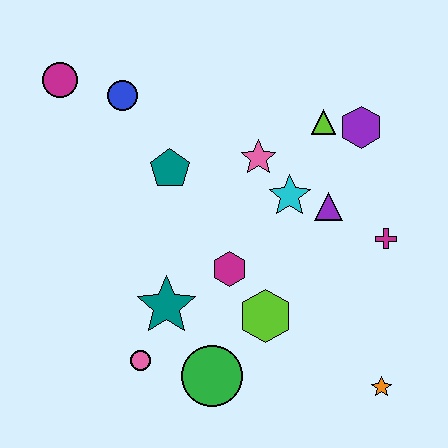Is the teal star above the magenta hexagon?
No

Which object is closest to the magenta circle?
The blue circle is closest to the magenta circle.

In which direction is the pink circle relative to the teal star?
The pink circle is below the teal star.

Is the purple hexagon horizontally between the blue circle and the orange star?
Yes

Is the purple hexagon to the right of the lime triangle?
Yes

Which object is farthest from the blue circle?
The orange star is farthest from the blue circle.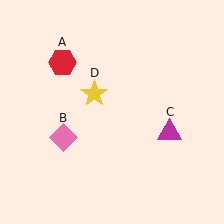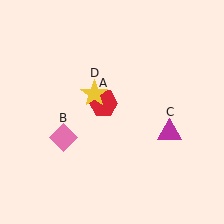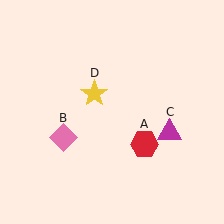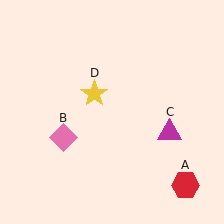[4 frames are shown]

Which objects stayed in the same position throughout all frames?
Pink diamond (object B) and magenta triangle (object C) and yellow star (object D) remained stationary.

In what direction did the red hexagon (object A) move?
The red hexagon (object A) moved down and to the right.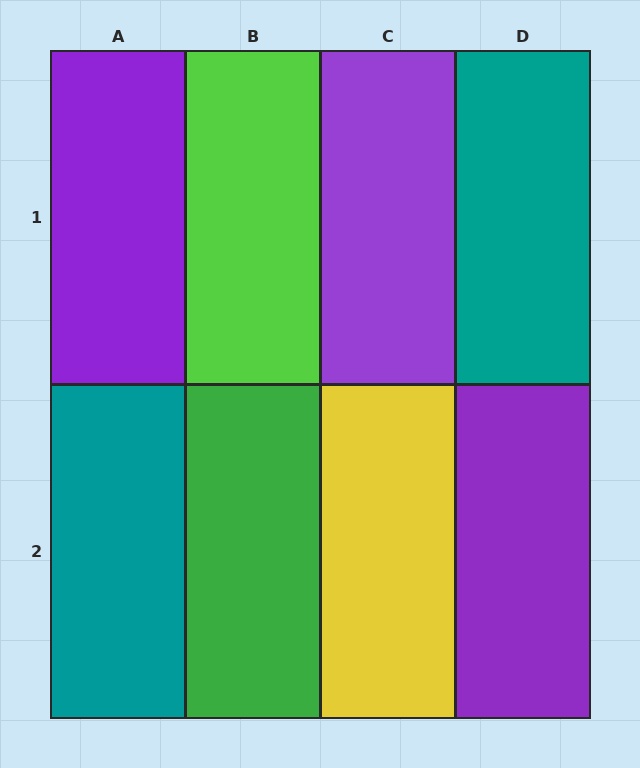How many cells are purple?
3 cells are purple.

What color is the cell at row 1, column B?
Lime.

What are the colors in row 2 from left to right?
Teal, green, yellow, purple.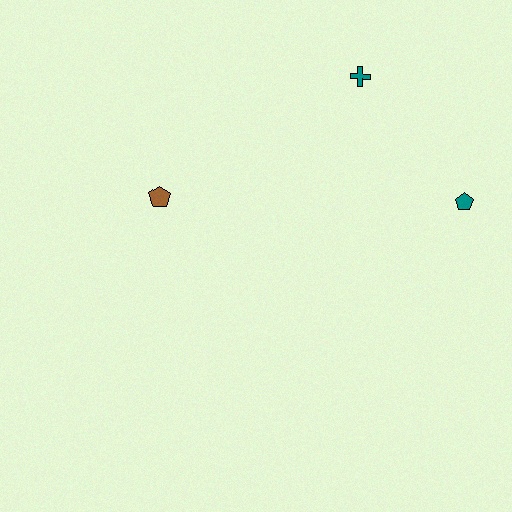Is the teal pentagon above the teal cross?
No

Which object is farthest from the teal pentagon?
The brown pentagon is farthest from the teal pentagon.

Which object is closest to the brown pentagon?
The teal cross is closest to the brown pentagon.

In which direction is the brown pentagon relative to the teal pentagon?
The brown pentagon is to the left of the teal pentagon.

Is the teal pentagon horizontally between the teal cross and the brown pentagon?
No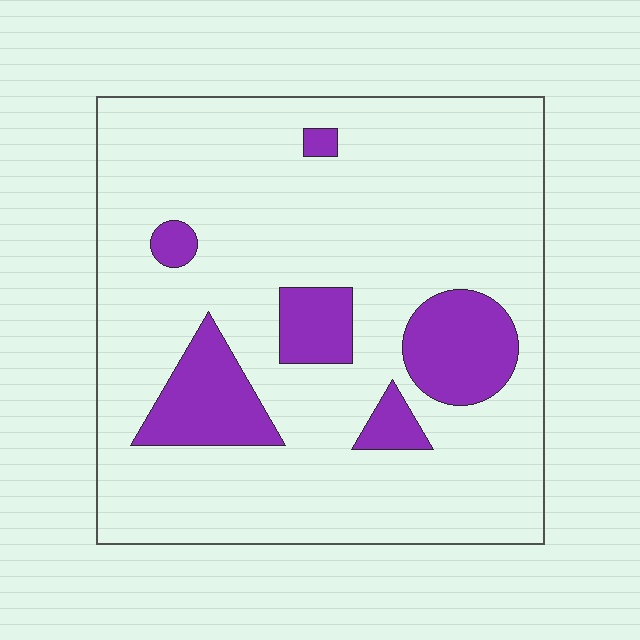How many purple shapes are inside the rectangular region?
6.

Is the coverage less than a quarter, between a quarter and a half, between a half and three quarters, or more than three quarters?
Less than a quarter.